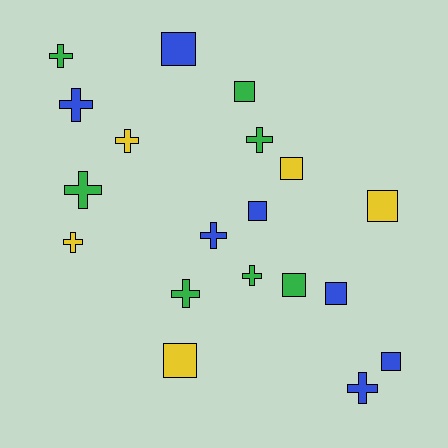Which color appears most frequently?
Green, with 7 objects.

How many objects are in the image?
There are 19 objects.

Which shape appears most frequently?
Cross, with 10 objects.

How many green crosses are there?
There are 5 green crosses.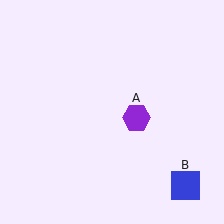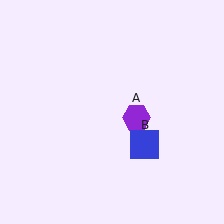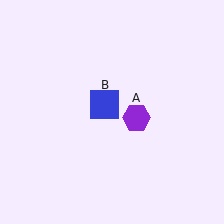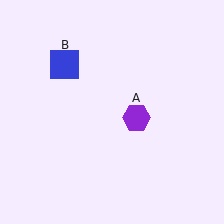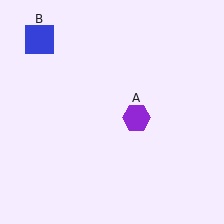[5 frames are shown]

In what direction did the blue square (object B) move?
The blue square (object B) moved up and to the left.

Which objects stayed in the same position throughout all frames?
Purple hexagon (object A) remained stationary.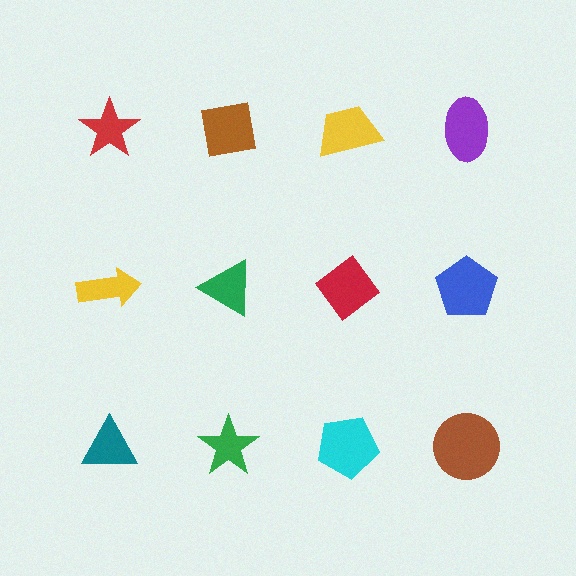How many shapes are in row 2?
4 shapes.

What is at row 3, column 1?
A teal triangle.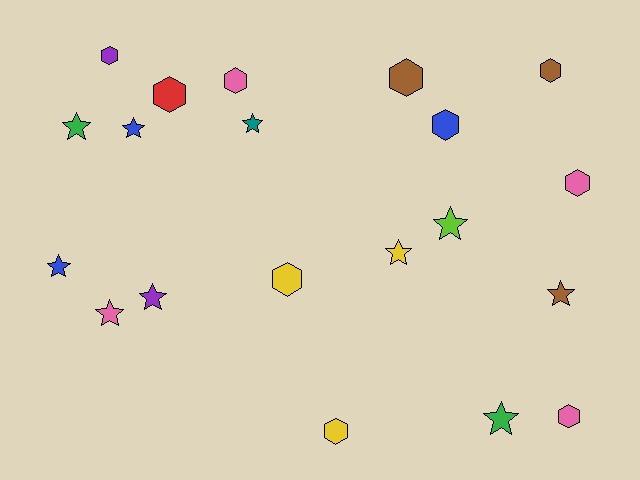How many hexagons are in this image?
There are 10 hexagons.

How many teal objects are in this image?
There is 1 teal object.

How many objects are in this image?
There are 20 objects.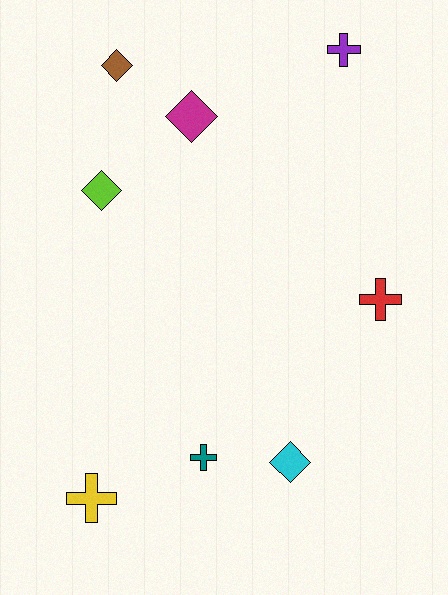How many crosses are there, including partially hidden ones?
There are 4 crosses.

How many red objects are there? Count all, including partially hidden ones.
There is 1 red object.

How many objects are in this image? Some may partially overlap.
There are 8 objects.